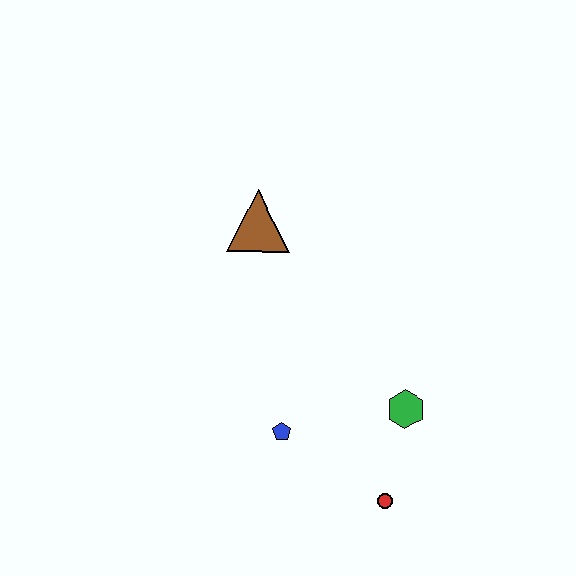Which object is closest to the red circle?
The green hexagon is closest to the red circle.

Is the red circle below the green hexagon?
Yes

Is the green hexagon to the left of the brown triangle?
No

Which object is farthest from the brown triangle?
The red circle is farthest from the brown triangle.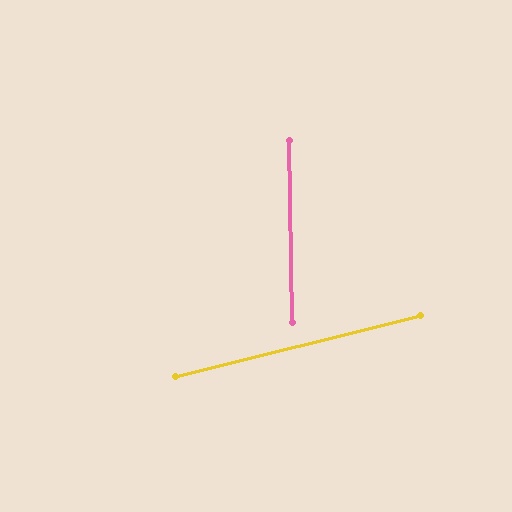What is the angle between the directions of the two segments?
Approximately 77 degrees.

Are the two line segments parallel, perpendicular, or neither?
Neither parallel nor perpendicular — they differ by about 77°.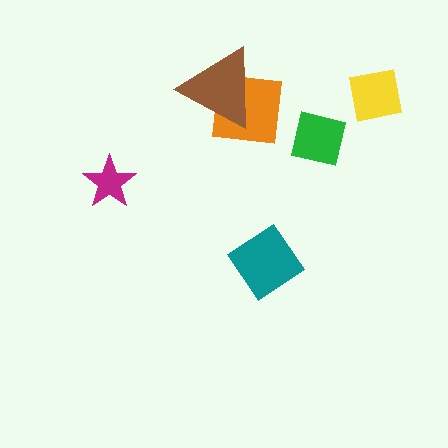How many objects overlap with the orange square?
1 object overlaps with the orange square.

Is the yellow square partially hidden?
No, no other shape covers it.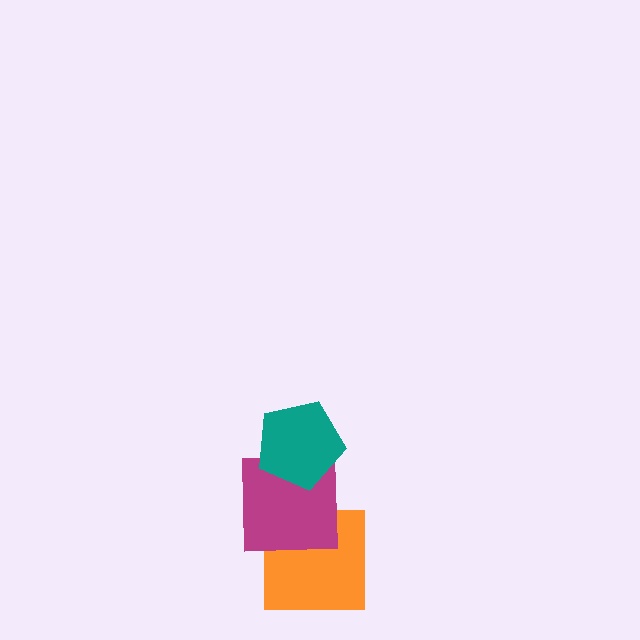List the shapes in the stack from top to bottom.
From top to bottom: the teal pentagon, the magenta square, the orange square.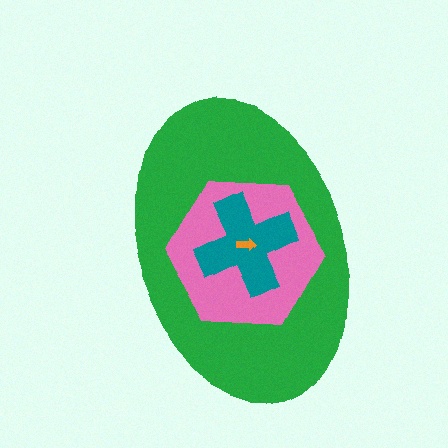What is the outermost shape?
The green ellipse.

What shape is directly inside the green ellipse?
The pink hexagon.